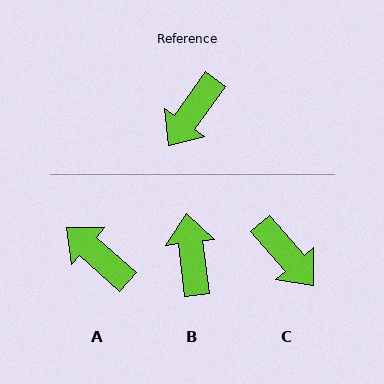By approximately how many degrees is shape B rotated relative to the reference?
Approximately 137 degrees clockwise.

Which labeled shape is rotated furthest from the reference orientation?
B, about 137 degrees away.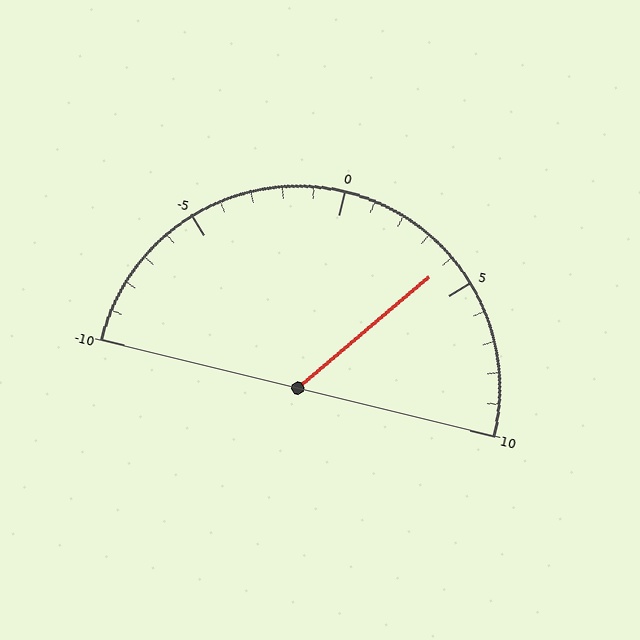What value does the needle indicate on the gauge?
The needle indicates approximately 4.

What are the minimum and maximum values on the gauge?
The gauge ranges from -10 to 10.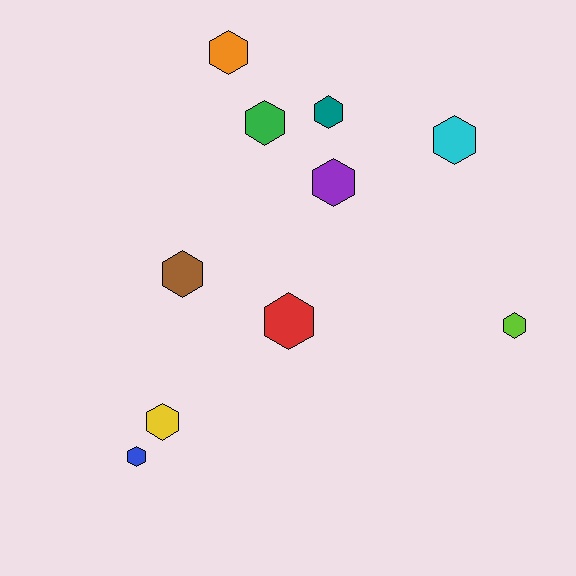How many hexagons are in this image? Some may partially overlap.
There are 10 hexagons.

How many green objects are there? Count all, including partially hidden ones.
There is 1 green object.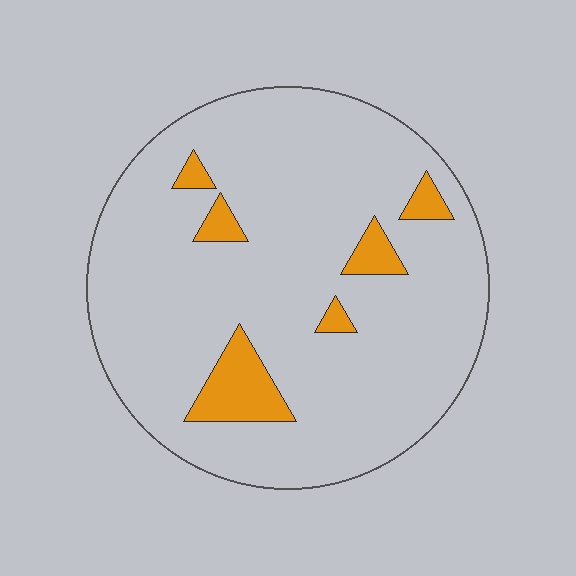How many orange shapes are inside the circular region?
6.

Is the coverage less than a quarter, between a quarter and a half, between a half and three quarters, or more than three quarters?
Less than a quarter.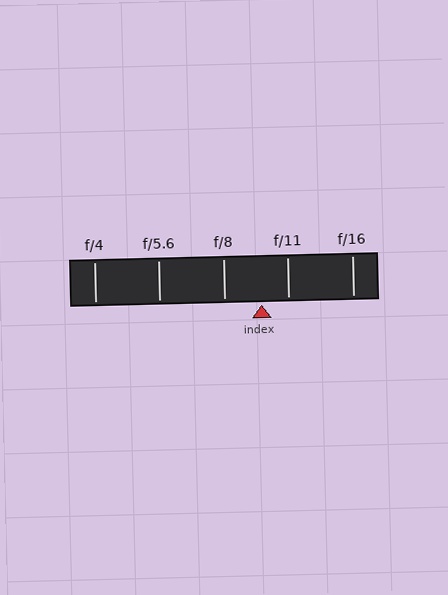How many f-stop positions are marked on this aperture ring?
There are 5 f-stop positions marked.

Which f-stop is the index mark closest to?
The index mark is closest to f/11.